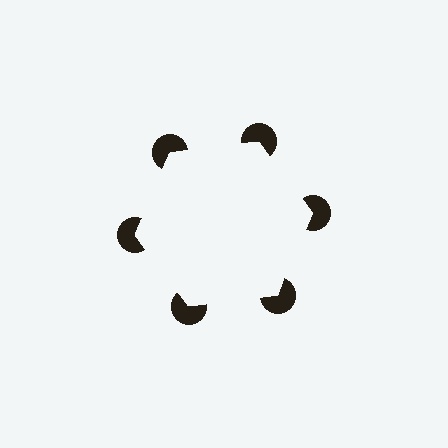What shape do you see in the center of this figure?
An illusory hexagon — its edges are inferred from the aligned wedge cuts in the pac-man discs, not physically drawn.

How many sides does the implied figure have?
6 sides.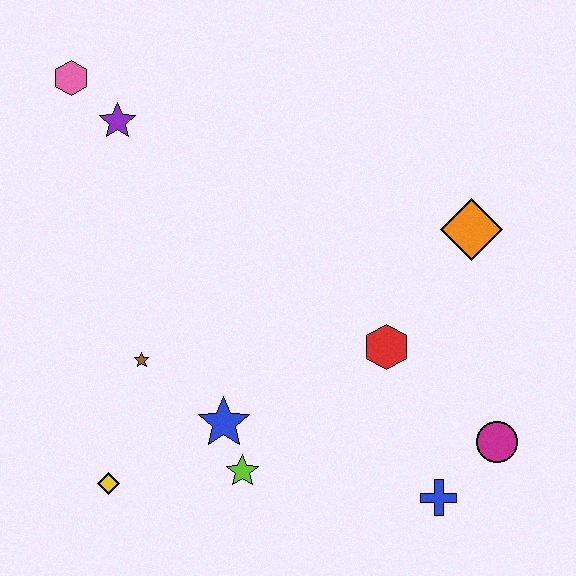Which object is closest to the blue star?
The lime star is closest to the blue star.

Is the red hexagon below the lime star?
No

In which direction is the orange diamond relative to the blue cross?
The orange diamond is above the blue cross.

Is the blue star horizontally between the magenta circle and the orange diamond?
No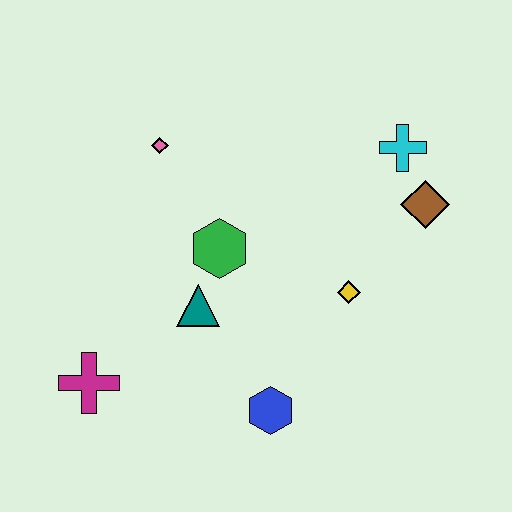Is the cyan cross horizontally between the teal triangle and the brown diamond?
Yes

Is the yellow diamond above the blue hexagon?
Yes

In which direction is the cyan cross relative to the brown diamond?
The cyan cross is above the brown diamond.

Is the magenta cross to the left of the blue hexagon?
Yes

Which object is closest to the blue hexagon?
The teal triangle is closest to the blue hexagon.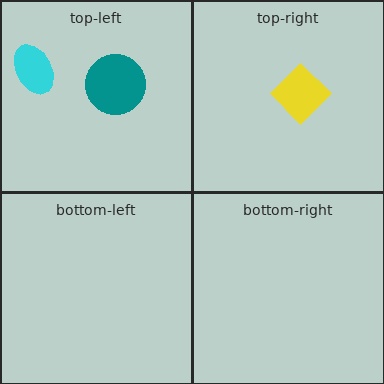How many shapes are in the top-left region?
2.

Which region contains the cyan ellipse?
The top-left region.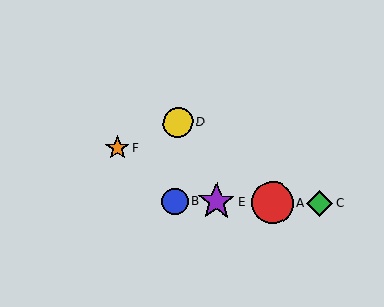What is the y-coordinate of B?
Object B is at y≈201.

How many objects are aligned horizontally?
4 objects (A, B, C, E) are aligned horizontally.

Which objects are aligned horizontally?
Objects A, B, C, E are aligned horizontally.